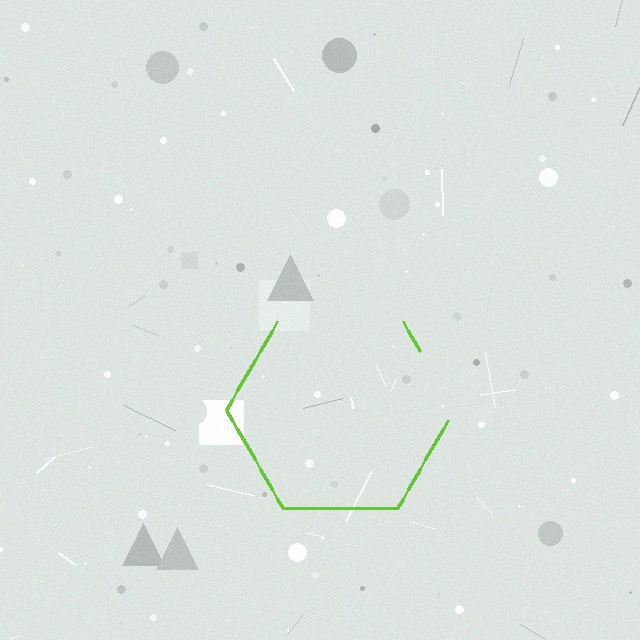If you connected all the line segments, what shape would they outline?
They would outline a hexagon.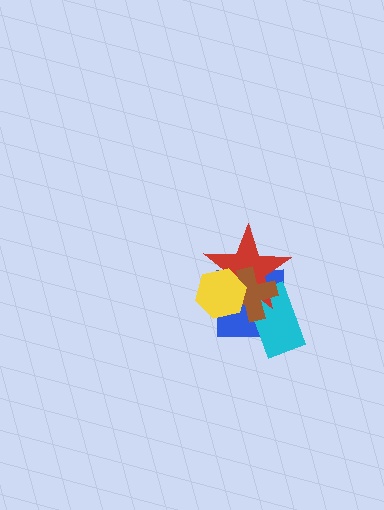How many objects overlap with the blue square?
4 objects overlap with the blue square.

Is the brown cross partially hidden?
Yes, it is partially covered by another shape.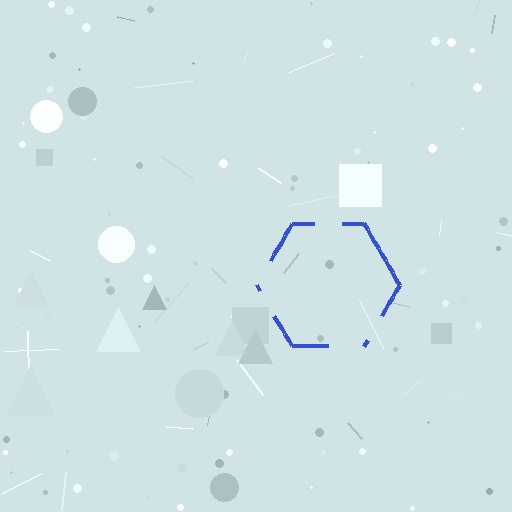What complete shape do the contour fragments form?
The contour fragments form a hexagon.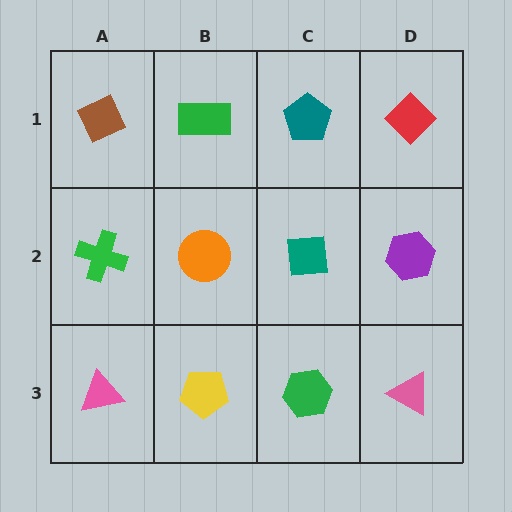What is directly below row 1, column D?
A purple hexagon.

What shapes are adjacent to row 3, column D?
A purple hexagon (row 2, column D), a green hexagon (row 3, column C).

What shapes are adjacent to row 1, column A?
A green cross (row 2, column A), a green rectangle (row 1, column B).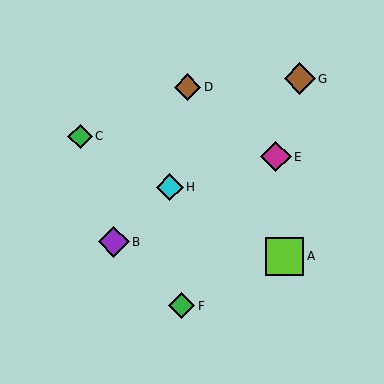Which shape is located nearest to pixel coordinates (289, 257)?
The lime square (labeled A) at (285, 256) is nearest to that location.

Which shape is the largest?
The lime square (labeled A) is the largest.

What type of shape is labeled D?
Shape D is a brown diamond.